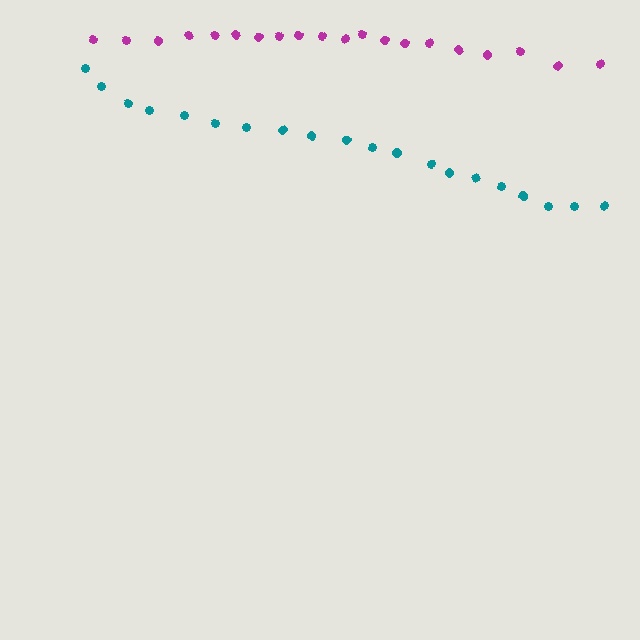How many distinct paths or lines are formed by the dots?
There are 2 distinct paths.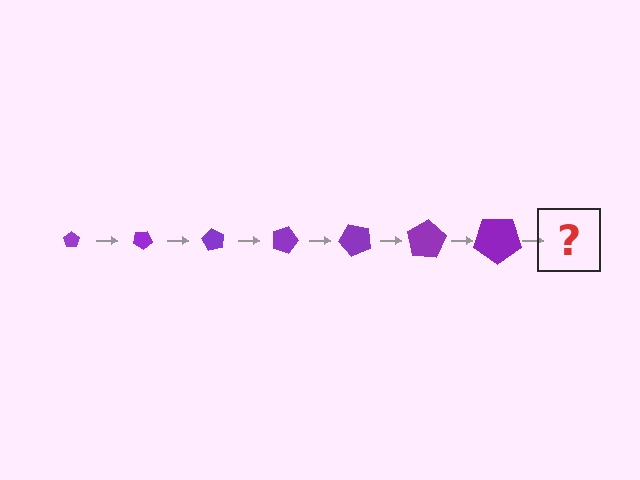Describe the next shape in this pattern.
It should be a pentagon, larger than the previous one and rotated 210 degrees from the start.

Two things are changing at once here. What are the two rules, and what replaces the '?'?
The two rules are that the pentagon grows larger each step and it rotates 30 degrees each step. The '?' should be a pentagon, larger than the previous one and rotated 210 degrees from the start.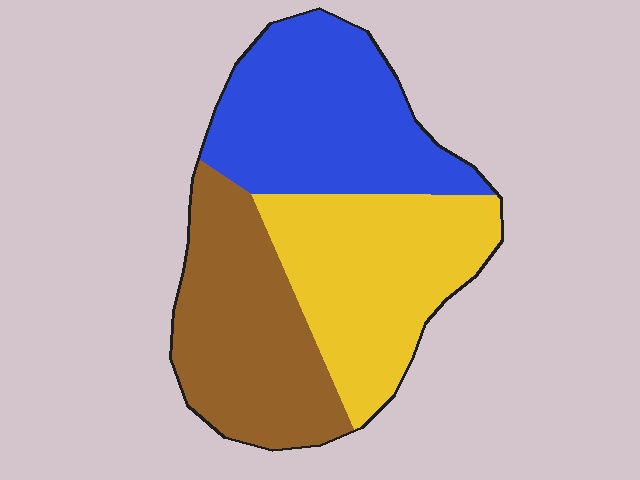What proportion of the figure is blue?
Blue covers 34% of the figure.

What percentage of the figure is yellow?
Yellow covers roughly 35% of the figure.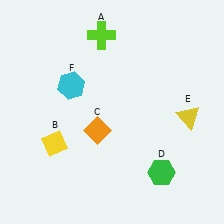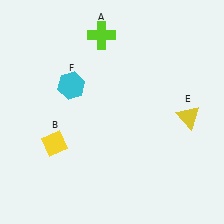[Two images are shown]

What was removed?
The orange diamond (C), the green hexagon (D) were removed in Image 2.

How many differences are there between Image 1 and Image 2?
There are 2 differences between the two images.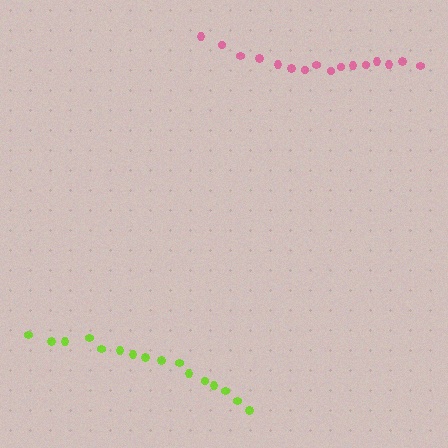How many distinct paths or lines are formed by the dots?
There are 2 distinct paths.